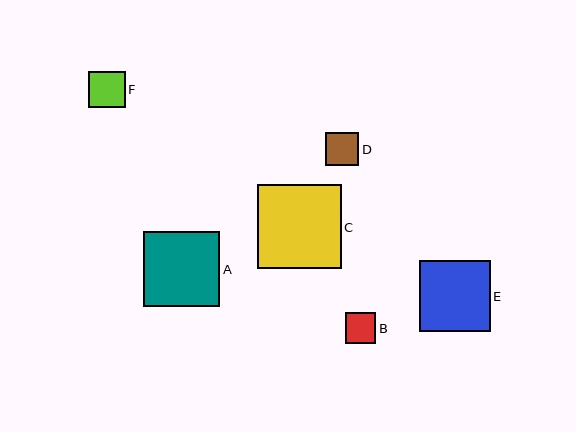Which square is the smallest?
Square B is the smallest with a size of approximately 30 pixels.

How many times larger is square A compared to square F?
Square A is approximately 2.1 times the size of square F.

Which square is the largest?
Square C is the largest with a size of approximately 84 pixels.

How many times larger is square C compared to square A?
Square C is approximately 1.1 times the size of square A.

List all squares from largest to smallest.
From largest to smallest: C, A, E, F, D, B.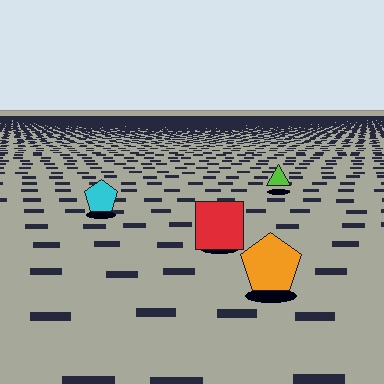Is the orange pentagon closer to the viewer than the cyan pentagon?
Yes. The orange pentagon is closer — you can tell from the texture gradient: the ground texture is coarser near it.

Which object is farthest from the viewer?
The lime triangle is farthest from the viewer. It appears smaller and the ground texture around it is denser.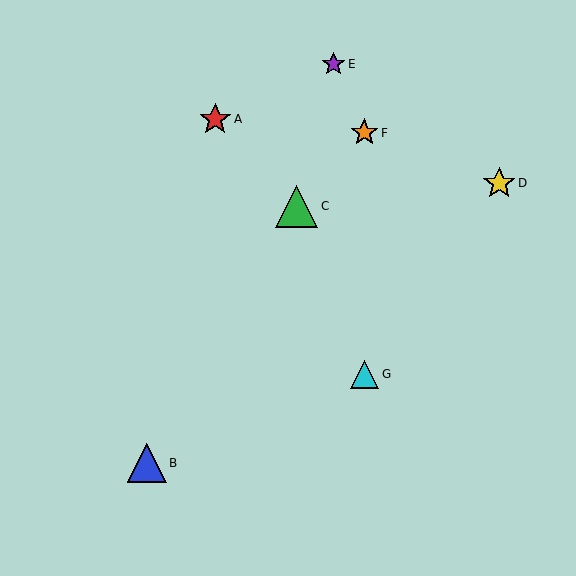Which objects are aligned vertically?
Objects F, G are aligned vertically.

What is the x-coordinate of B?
Object B is at x≈147.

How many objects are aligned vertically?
2 objects (F, G) are aligned vertically.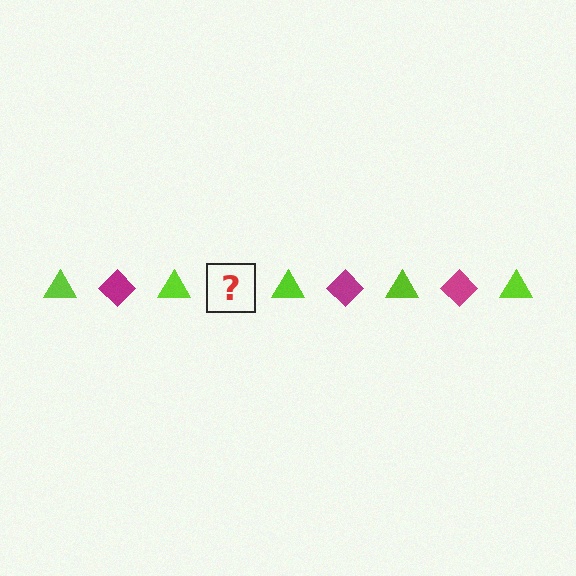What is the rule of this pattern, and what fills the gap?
The rule is that the pattern alternates between lime triangle and magenta diamond. The gap should be filled with a magenta diamond.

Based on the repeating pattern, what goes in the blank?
The blank should be a magenta diamond.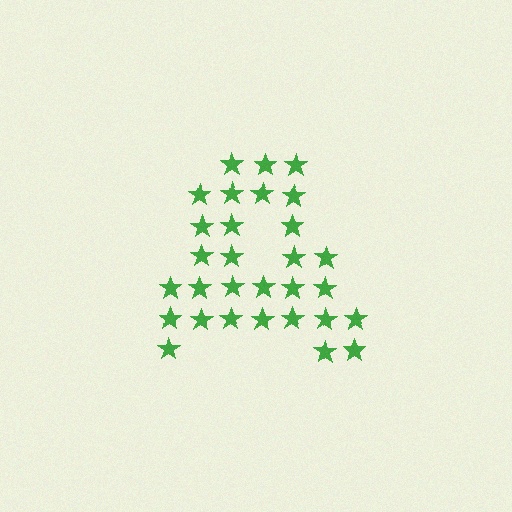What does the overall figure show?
The overall figure shows the letter A.